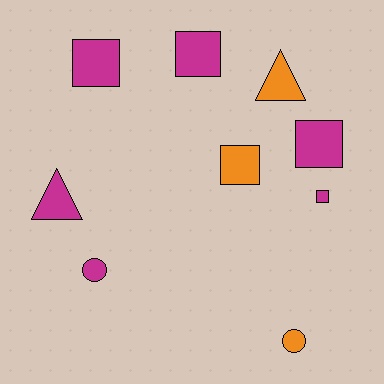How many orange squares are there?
There is 1 orange square.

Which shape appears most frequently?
Square, with 5 objects.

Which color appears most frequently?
Magenta, with 6 objects.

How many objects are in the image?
There are 9 objects.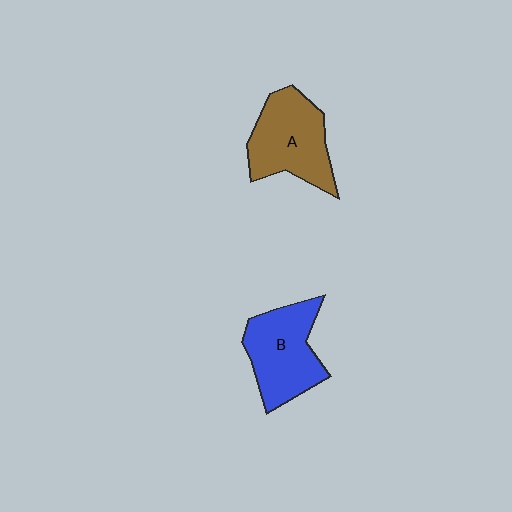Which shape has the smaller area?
Shape B (blue).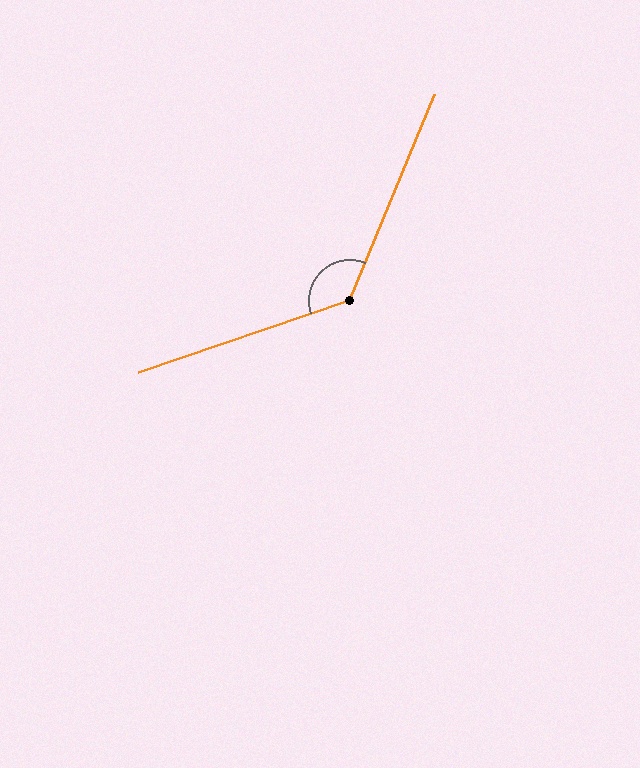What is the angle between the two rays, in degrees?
Approximately 131 degrees.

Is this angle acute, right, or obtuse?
It is obtuse.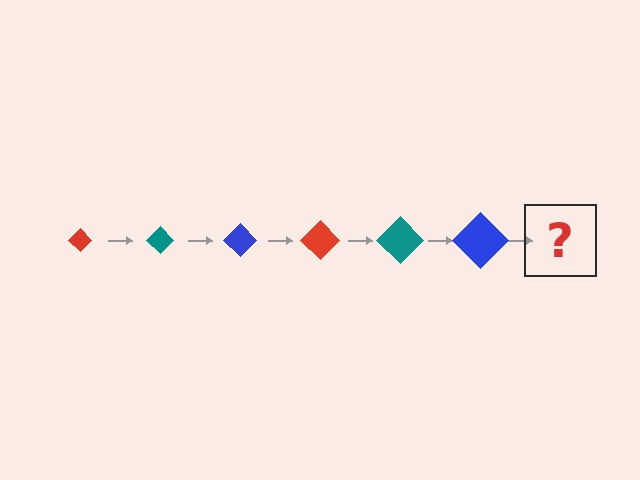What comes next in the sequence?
The next element should be a red diamond, larger than the previous one.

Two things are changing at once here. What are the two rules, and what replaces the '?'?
The two rules are that the diamond grows larger each step and the color cycles through red, teal, and blue. The '?' should be a red diamond, larger than the previous one.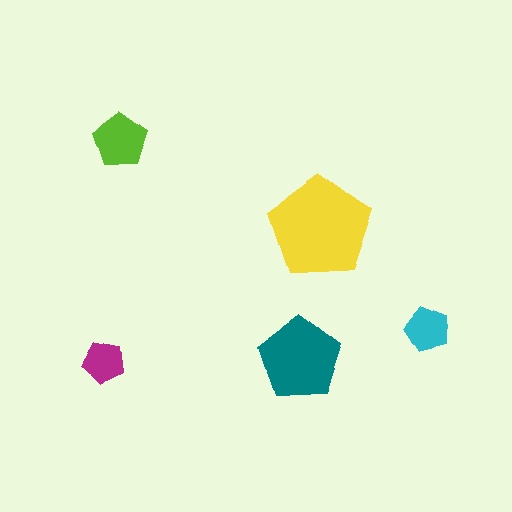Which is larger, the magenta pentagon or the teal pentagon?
The teal one.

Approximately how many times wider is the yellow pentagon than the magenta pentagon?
About 2.5 times wider.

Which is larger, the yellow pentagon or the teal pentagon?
The yellow one.